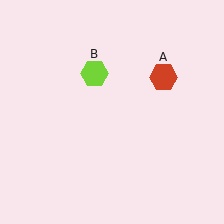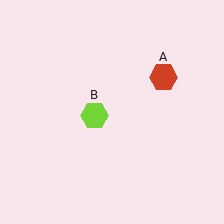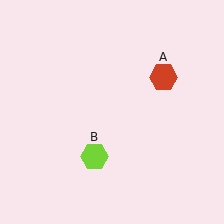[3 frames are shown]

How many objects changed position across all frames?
1 object changed position: lime hexagon (object B).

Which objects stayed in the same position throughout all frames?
Red hexagon (object A) remained stationary.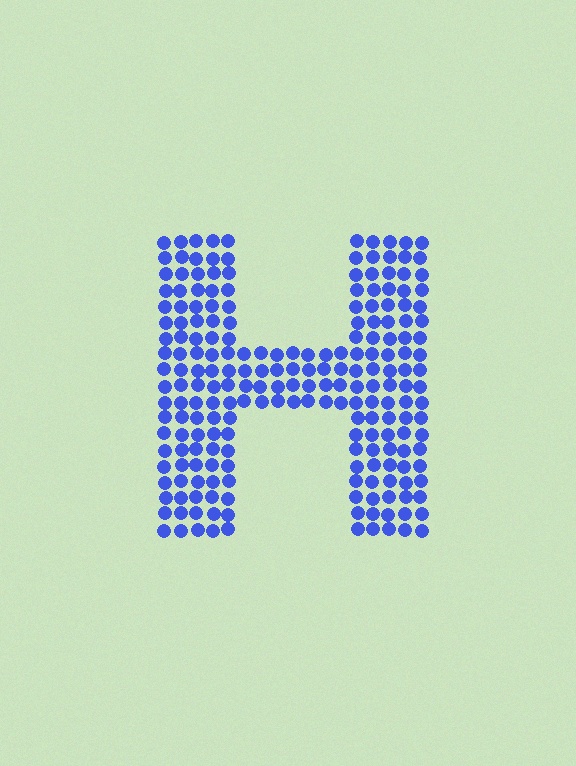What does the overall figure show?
The overall figure shows the letter H.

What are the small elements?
The small elements are circles.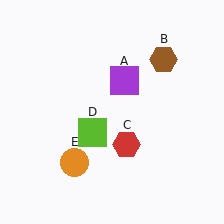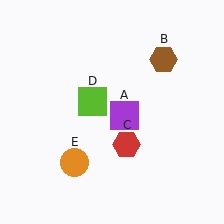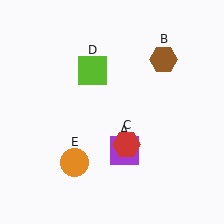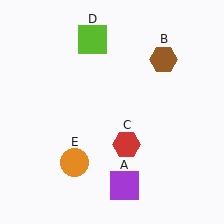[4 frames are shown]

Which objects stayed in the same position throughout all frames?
Brown hexagon (object B) and red hexagon (object C) and orange circle (object E) remained stationary.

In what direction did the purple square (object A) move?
The purple square (object A) moved down.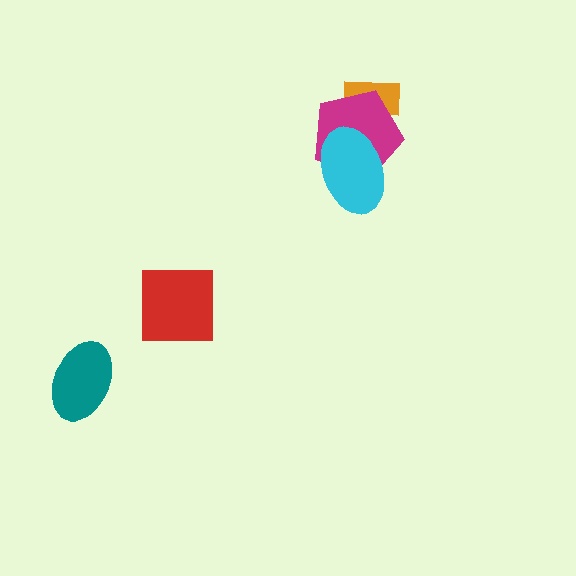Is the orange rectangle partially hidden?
Yes, it is partially covered by another shape.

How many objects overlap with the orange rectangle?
1 object overlaps with the orange rectangle.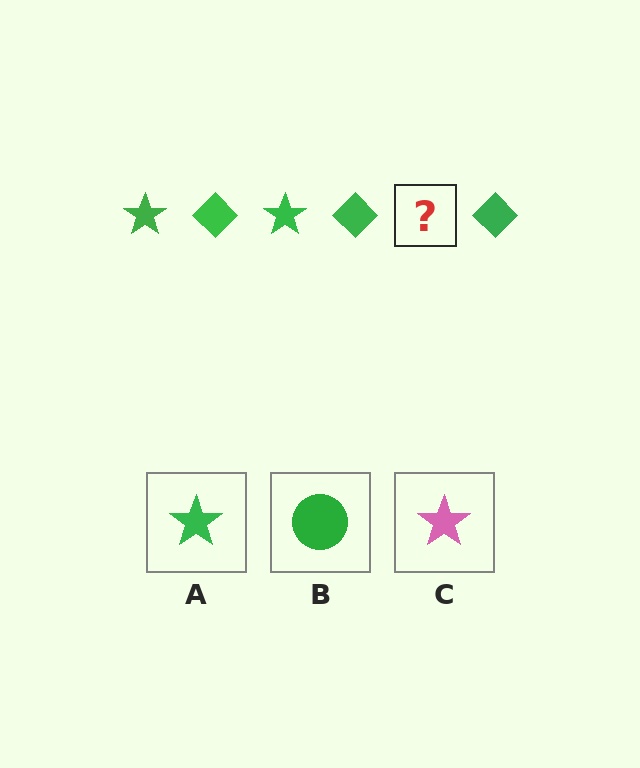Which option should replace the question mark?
Option A.